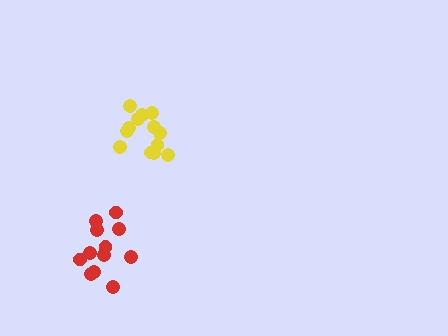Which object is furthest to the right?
The yellow cluster is rightmost.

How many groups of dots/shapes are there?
There are 2 groups.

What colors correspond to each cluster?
The clusters are colored: red, yellow.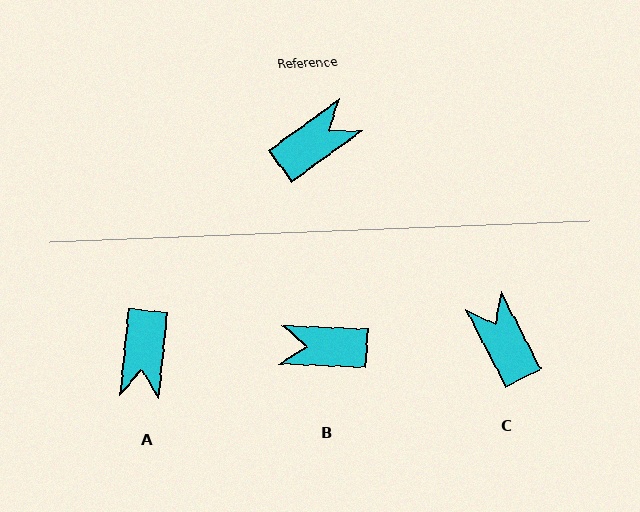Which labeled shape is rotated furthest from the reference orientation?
B, about 141 degrees away.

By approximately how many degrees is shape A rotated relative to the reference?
Approximately 132 degrees clockwise.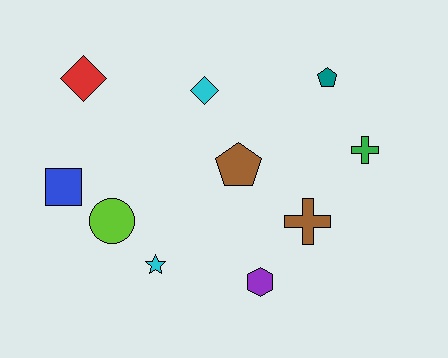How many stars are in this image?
There is 1 star.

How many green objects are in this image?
There is 1 green object.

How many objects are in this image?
There are 10 objects.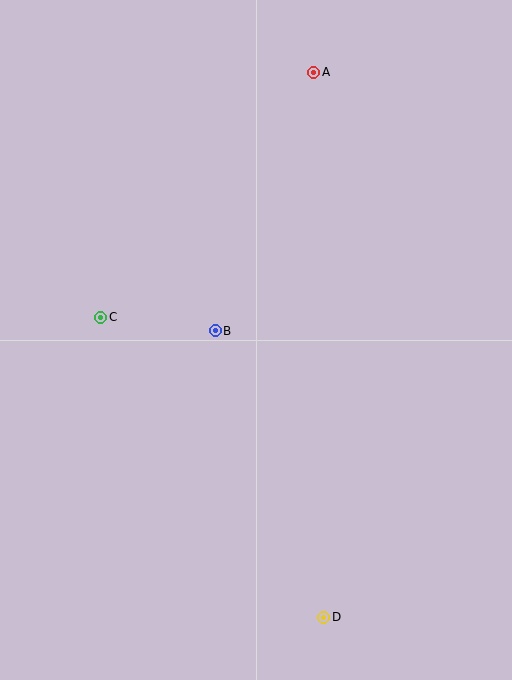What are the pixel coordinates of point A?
Point A is at (314, 72).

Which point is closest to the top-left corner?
Point A is closest to the top-left corner.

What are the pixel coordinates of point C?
Point C is at (101, 317).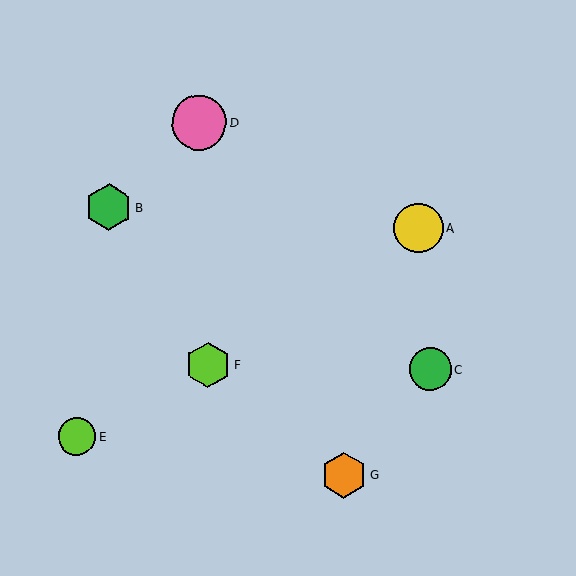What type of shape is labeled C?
Shape C is a green circle.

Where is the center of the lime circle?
The center of the lime circle is at (77, 436).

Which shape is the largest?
The pink circle (labeled D) is the largest.